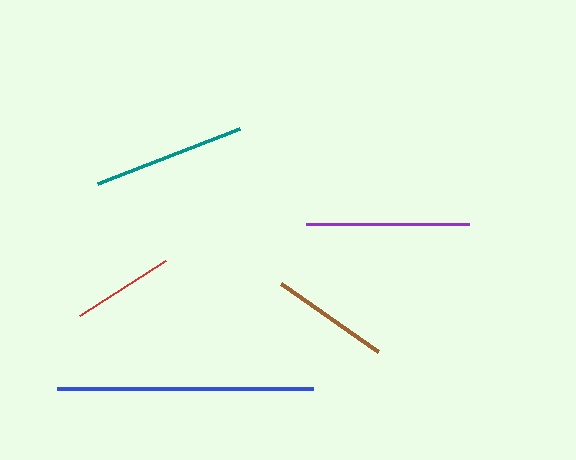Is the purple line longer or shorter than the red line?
The purple line is longer than the red line.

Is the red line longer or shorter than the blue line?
The blue line is longer than the red line.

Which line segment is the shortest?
The red line is the shortest at approximately 103 pixels.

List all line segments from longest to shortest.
From longest to shortest: blue, purple, teal, brown, red.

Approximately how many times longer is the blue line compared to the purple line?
The blue line is approximately 1.6 times the length of the purple line.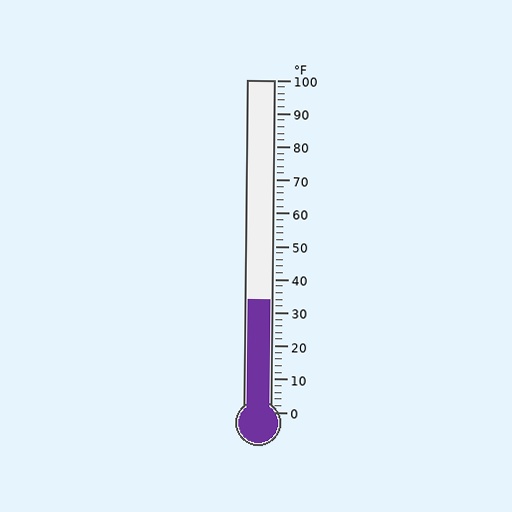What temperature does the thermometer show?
The thermometer shows approximately 34°F.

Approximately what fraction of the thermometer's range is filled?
The thermometer is filled to approximately 35% of its range.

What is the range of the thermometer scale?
The thermometer scale ranges from 0°F to 100°F.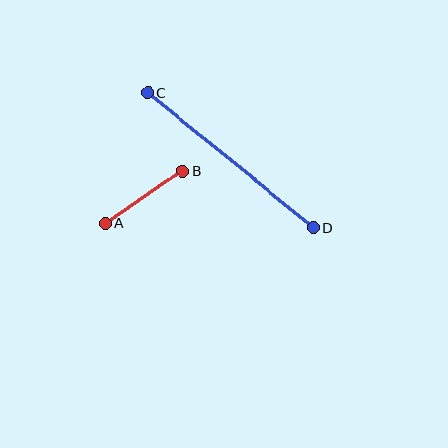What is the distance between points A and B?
The distance is approximately 93 pixels.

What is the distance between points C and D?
The distance is approximately 213 pixels.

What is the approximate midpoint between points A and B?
The midpoint is at approximately (144, 197) pixels.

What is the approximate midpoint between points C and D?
The midpoint is at approximately (230, 160) pixels.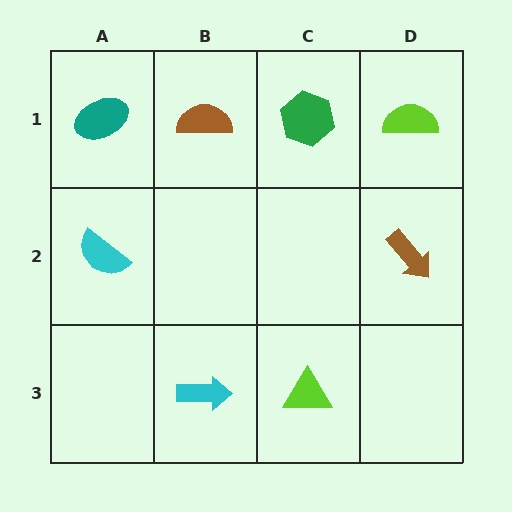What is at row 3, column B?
A cyan arrow.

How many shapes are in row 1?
4 shapes.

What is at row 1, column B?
A brown semicircle.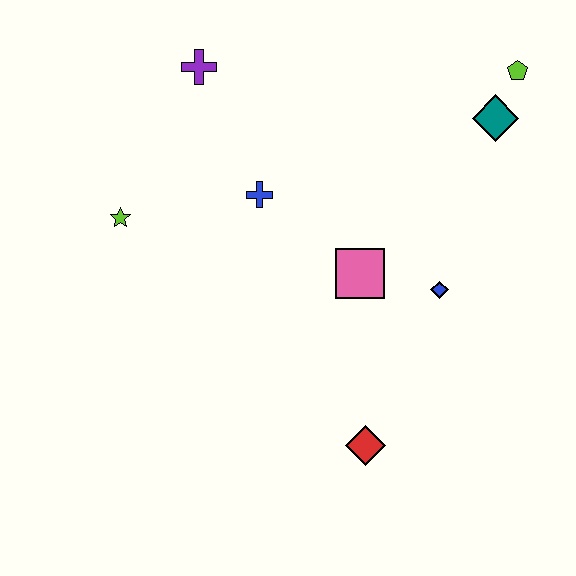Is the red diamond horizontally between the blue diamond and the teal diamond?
No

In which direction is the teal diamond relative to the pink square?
The teal diamond is above the pink square.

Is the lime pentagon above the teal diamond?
Yes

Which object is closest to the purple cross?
The blue cross is closest to the purple cross.